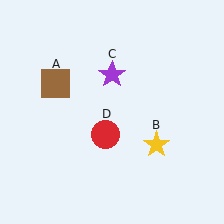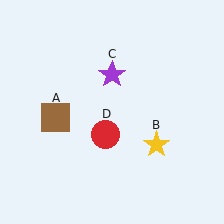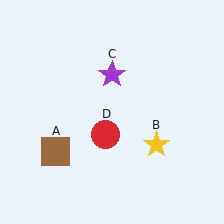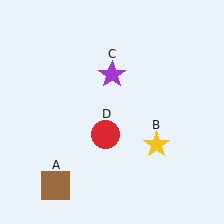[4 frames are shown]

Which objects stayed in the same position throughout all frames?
Yellow star (object B) and purple star (object C) and red circle (object D) remained stationary.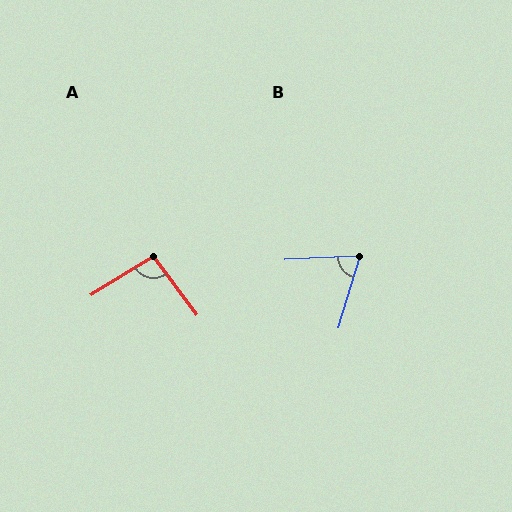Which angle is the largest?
A, at approximately 95 degrees.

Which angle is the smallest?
B, at approximately 71 degrees.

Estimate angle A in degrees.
Approximately 95 degrees.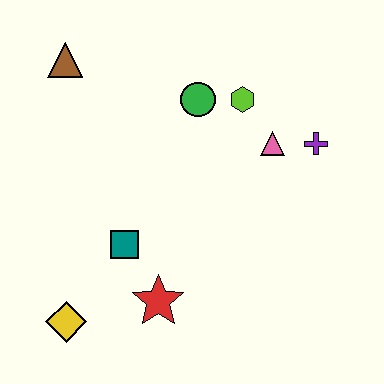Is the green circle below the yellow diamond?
No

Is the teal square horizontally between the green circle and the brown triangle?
Yes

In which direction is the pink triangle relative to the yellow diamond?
The pink triangle is to the right of the yellow diamond.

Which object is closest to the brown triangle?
The green circle is closest to the brown triangle.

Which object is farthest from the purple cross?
The yellow diamond is farthest from the purple cross.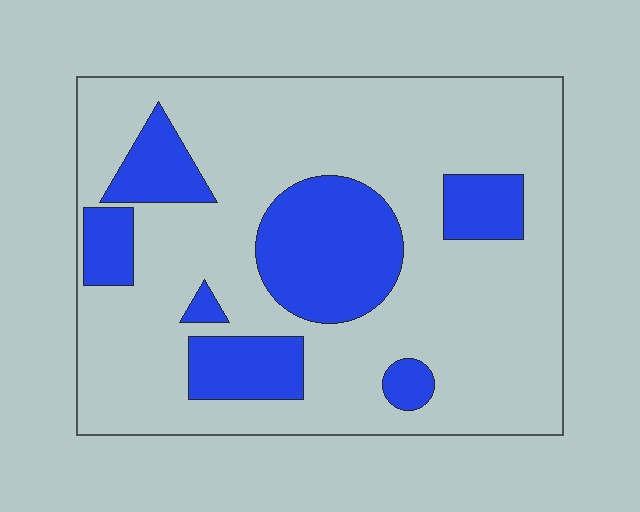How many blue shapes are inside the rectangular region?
7.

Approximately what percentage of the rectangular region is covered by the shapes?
Approximately 25%.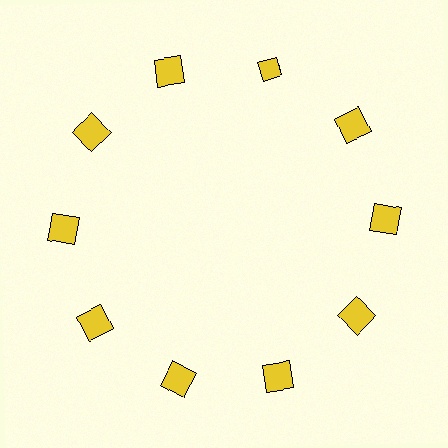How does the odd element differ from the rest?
It has a different shape: diamond instead of square.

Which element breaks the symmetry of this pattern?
The yellow diamond at roughly the 1 o'clock position breaks the symmetry. All other shapes are yellow squares.